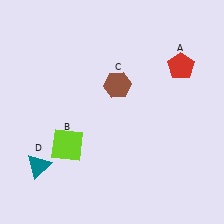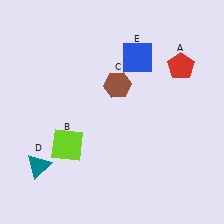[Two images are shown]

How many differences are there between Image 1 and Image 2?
There is 1 difference between the two images.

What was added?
A blue square (E) was added in Image 2.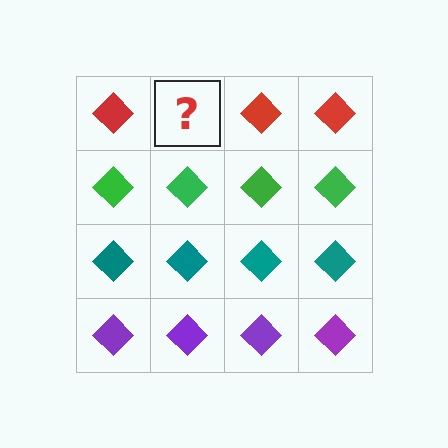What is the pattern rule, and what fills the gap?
The rule is that each row has a consistent color. The gap should be filled with a red diamond.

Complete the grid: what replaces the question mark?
The question mark should be replaced with a red diamond.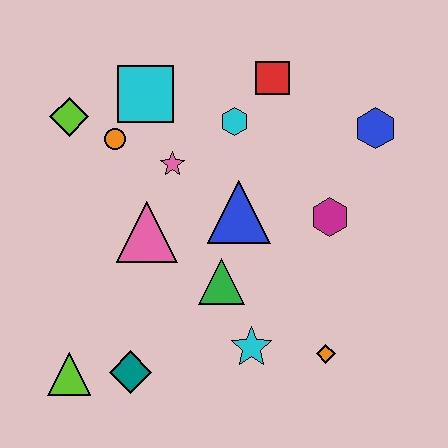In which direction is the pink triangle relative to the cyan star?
The pink triangle is above the cyan star.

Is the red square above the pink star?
Yes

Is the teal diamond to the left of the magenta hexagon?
Yes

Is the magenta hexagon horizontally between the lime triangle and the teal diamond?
No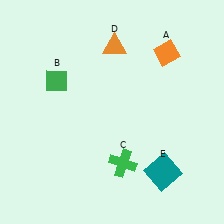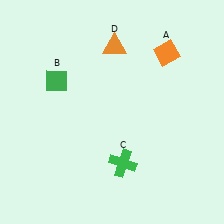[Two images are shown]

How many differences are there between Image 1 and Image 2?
There is 1 difference between the two images.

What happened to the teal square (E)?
The teal square (E) was removed in Image 2. It was in the bottom-right area of Image 1.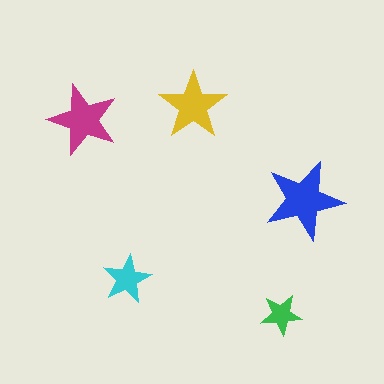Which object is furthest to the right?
The blue star is rightmost.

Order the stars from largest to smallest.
the blue one, the magenta one, the yellow one, the cyan one, the green one.